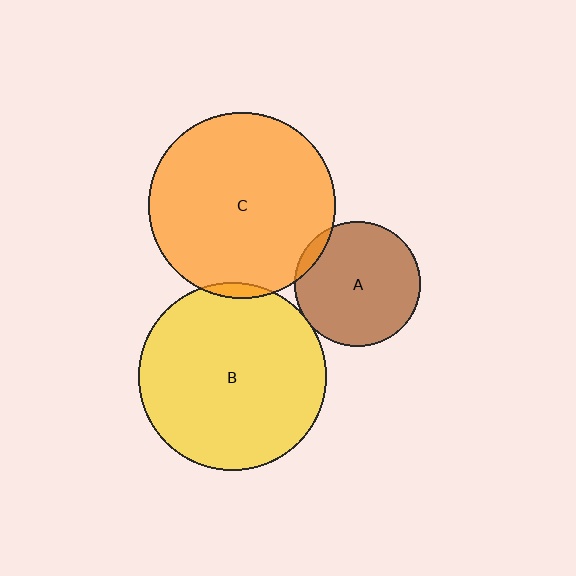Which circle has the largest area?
Circle B (yellow).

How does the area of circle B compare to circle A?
Approximately 2.2 times.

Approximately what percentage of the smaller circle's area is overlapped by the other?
Approximately 5%.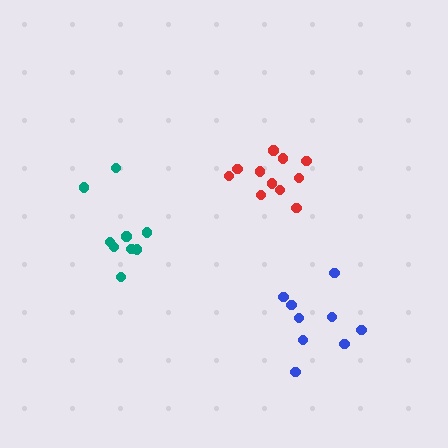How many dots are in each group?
Group 1: 11 dots, Group 2: 9 dots, Group 3: 9 dots (29 total).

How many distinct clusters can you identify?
There are 3 distinct clusters.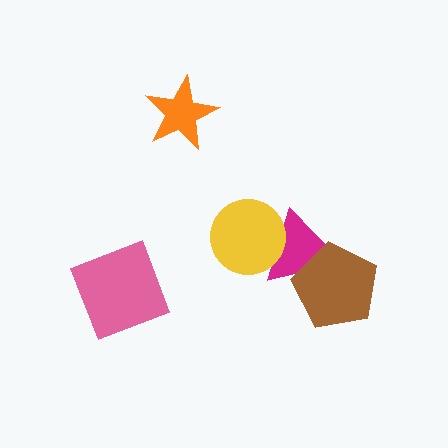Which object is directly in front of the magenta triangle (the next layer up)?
The brown pentagon is directly in front of the magenta triangle.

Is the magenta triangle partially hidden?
Yes, it is partially covered by another shape.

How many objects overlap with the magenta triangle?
2 objects overlap with the magenta triangle.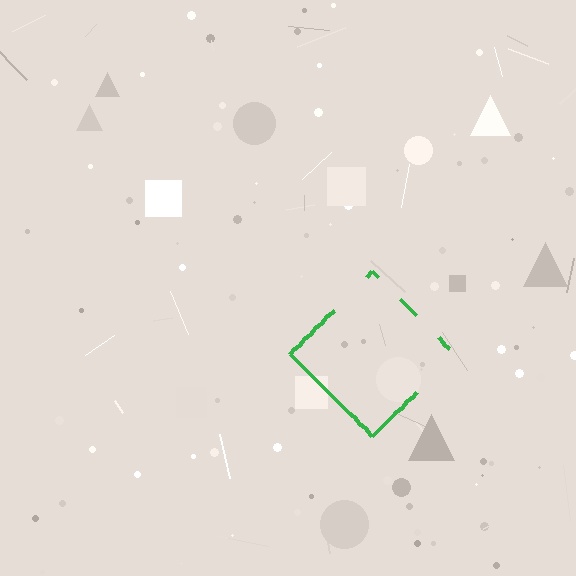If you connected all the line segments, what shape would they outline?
They would outline a diamond.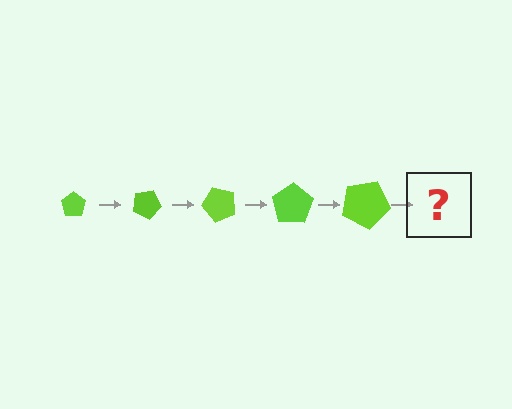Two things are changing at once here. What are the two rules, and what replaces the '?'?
The two rules are that the pentagon grows larger each step and it rotates 25 degrees each step. The '?' should be a pentagon, larger than the previous one and rotated 125 degrees from the start.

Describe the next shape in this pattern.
It should be a pentagon, larger than the previous one and rotated 125 degrees from the start.